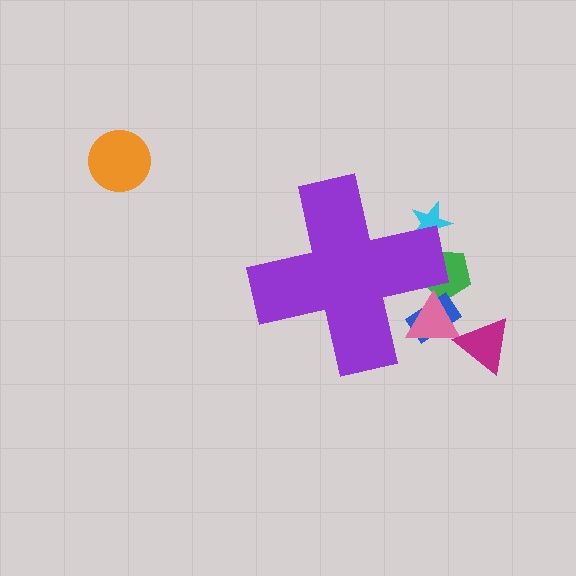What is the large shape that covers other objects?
A purple cross.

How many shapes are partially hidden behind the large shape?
4 shapes are partially hidden.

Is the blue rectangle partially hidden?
Yes, the blue rectangle is partially hidden behind the purple cross.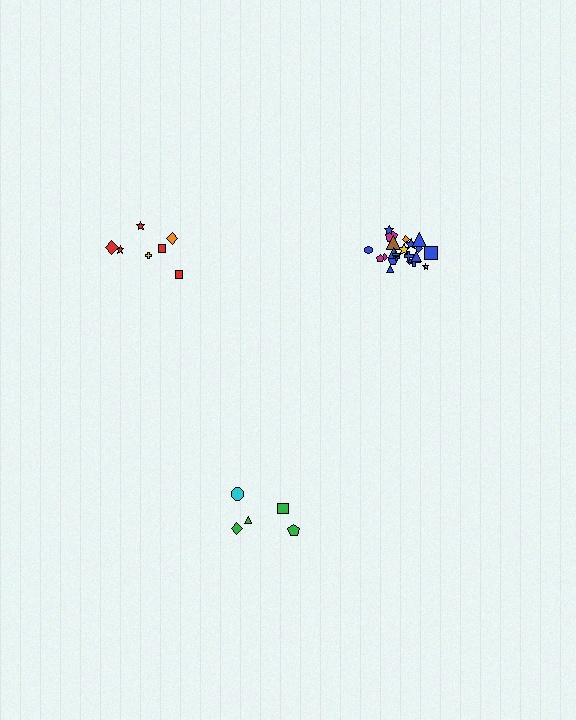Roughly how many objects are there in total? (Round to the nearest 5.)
Roughly 35 objects in total.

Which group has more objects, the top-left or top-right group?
The top-right group.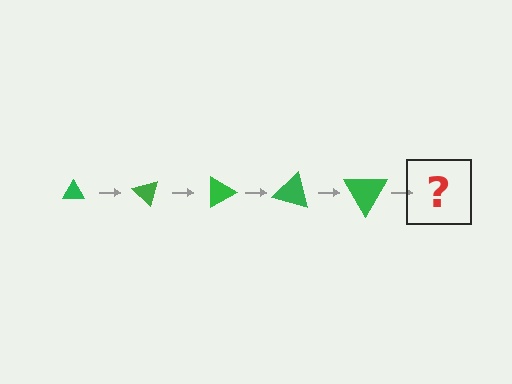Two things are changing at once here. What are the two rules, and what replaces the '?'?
The two rules are that the triangle grows larger each step and it rotates 45 degrees each step. The '?' should be a triangle, larger than the previous one and rotated 225 degrees from the start.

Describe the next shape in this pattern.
It should be a triangle, larger than the previous one and rotated 225 degrees from the start.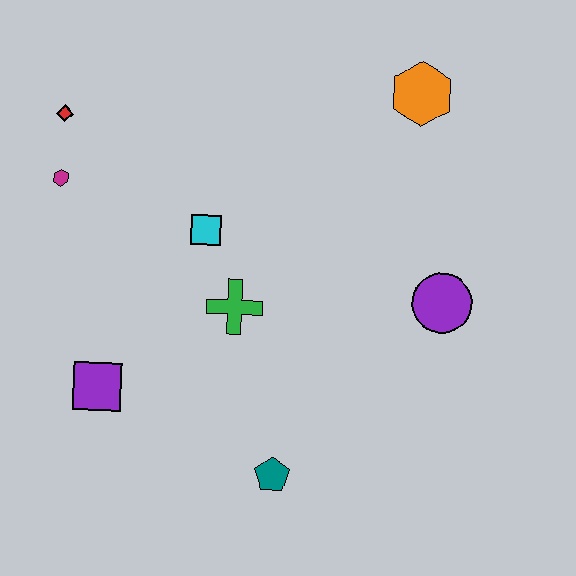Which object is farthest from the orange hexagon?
The purple square is farthest from the orange hexagon.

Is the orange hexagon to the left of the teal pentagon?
No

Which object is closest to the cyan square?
The green cross is closest to the cyan square.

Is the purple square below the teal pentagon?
No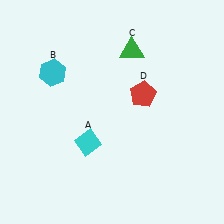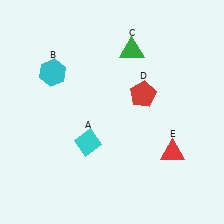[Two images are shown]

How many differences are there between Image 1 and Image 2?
There is 1 difference between the two images.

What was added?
A red triangle (E) was added in Image 2.